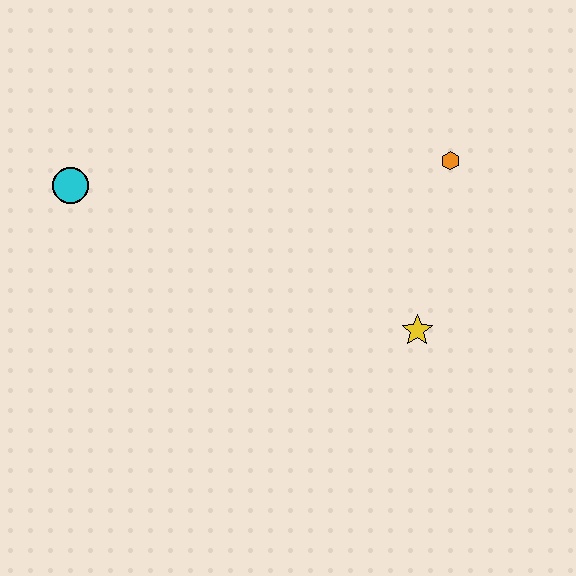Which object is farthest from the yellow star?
The cyan circle is farthest from the yellow star.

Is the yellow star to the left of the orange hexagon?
Yes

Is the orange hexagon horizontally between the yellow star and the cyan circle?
No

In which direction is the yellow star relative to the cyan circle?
The yellow star is to the right of the cyan circle.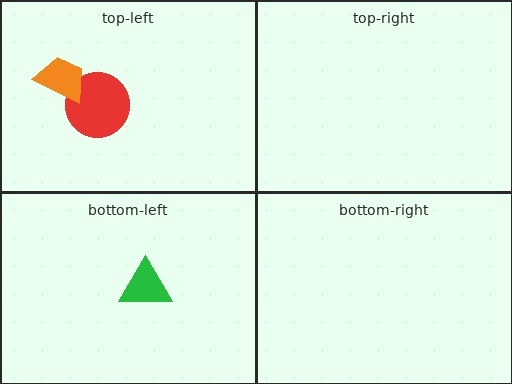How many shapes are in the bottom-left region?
1.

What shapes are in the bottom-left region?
The green triangle.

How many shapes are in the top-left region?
2.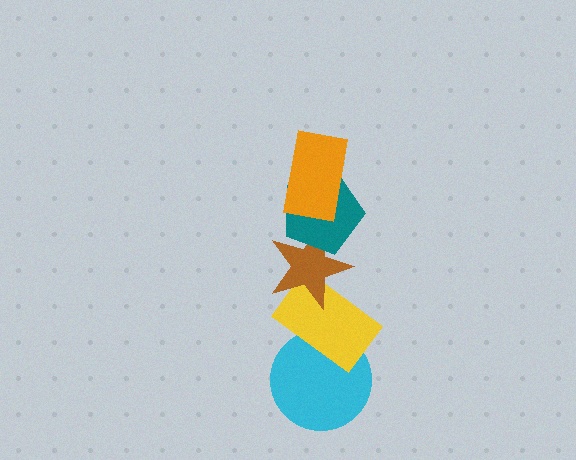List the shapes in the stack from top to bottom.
From top to bottom: the orange rectangle, the teal pentagon, the brown star, the yellow rectangle, the cyan circle.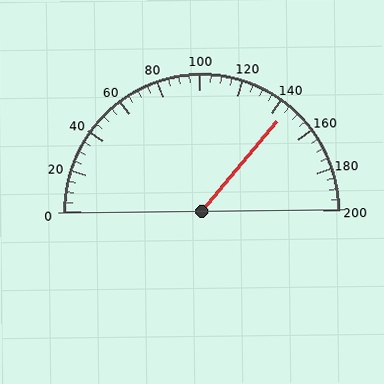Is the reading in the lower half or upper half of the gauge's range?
The reading is in the upper half of the range (0 to 200).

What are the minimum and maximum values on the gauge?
The gauge ranges from 0 to 200.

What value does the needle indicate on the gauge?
The needle indicates approximately 145.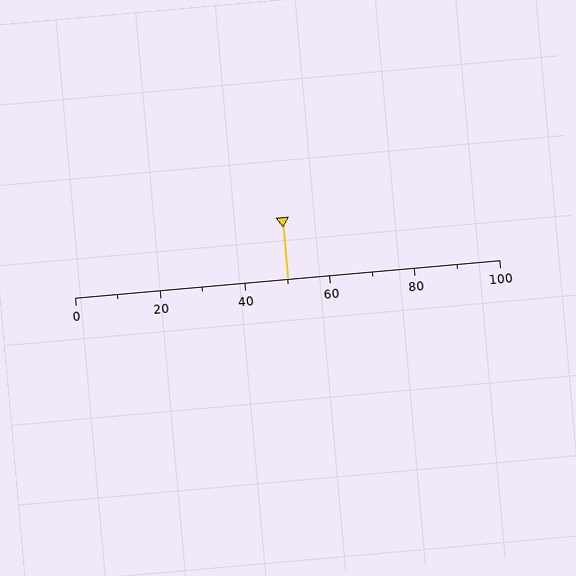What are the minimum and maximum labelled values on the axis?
The axis runs from 0 to 100.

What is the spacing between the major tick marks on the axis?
The major ticks are spaced 20 apart.